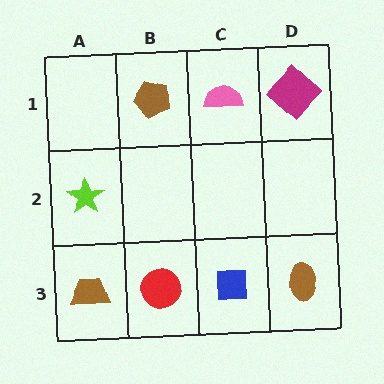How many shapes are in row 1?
3 shapes.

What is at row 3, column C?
A blue square.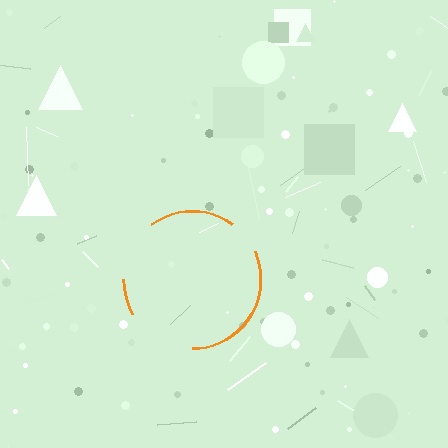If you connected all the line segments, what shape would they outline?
They would outline a circle.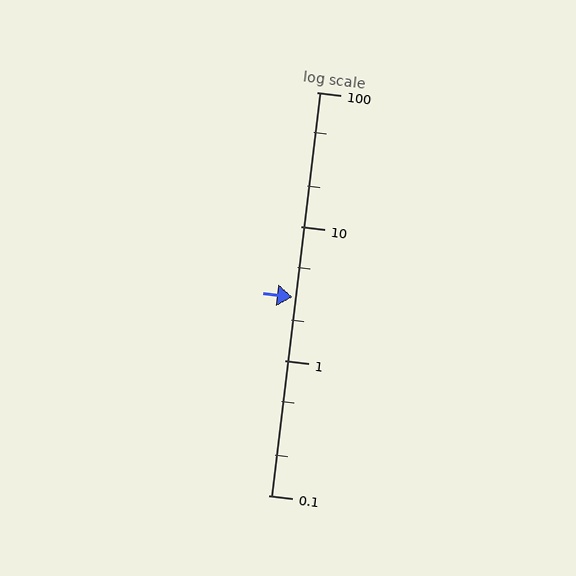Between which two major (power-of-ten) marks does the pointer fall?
The pointer is between 1 and 10.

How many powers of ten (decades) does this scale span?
The scale spans 3 decades, from 0.1 to 100.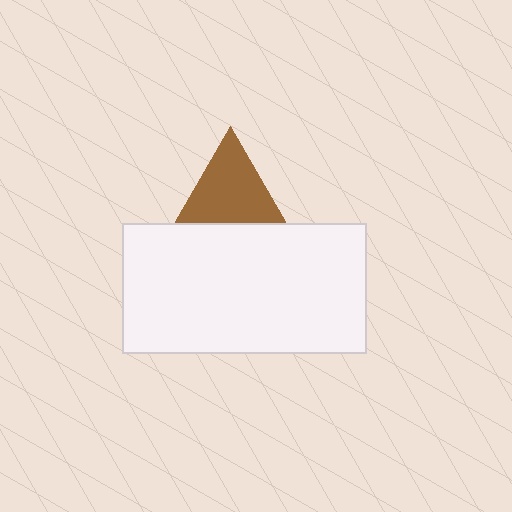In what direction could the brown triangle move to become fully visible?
The brown triangle could move up. That would shift it out from behind the white rectangle entirely.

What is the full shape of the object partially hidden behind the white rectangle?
The partially hidden object is a brown triangle.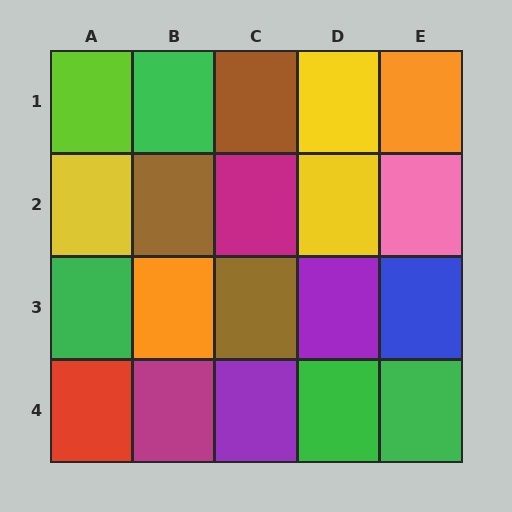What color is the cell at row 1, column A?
Lime.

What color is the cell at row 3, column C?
Brown.